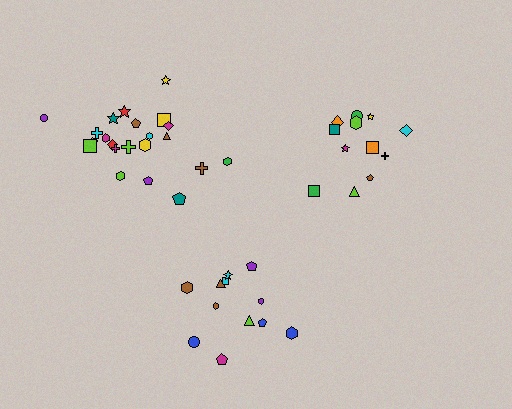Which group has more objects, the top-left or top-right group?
The top-left group.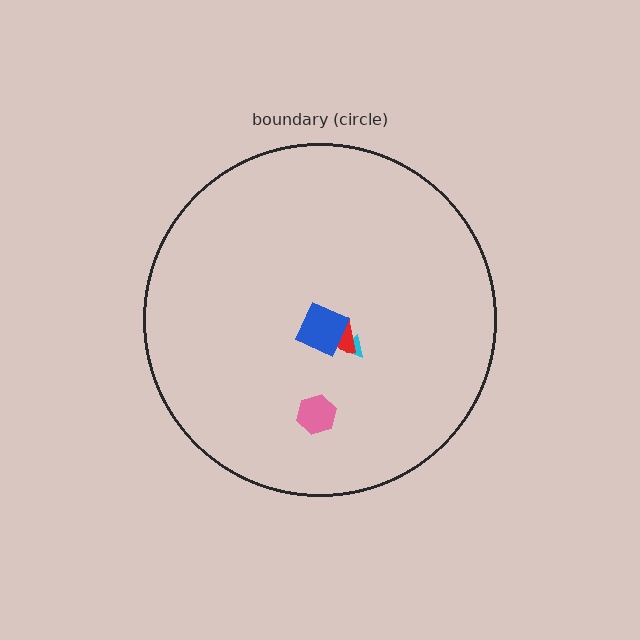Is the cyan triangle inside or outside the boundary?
Inside.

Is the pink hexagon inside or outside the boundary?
Inside.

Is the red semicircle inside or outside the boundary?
Inside.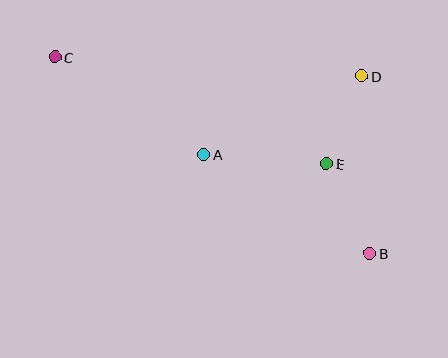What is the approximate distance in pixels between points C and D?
The distance between C and D is approximately 308 pixels.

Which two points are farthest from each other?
Points B and C are farthest from each other.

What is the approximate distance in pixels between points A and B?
The distance between A and B is approximately 193 pixels.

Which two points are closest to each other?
Points D and E are closest to each other.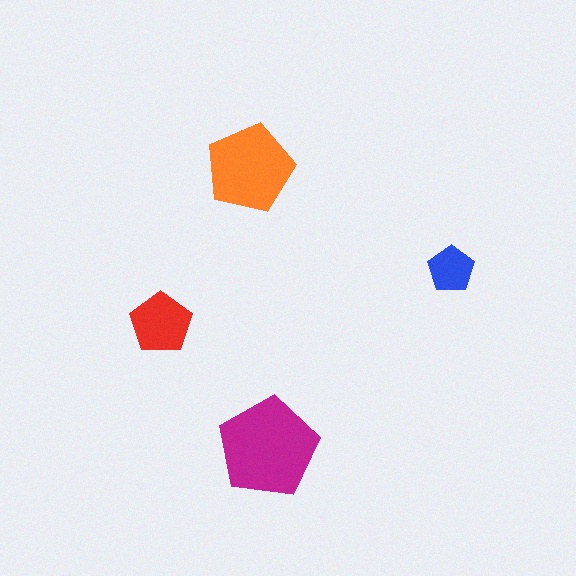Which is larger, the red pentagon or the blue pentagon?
The red one.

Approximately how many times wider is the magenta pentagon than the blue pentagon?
About 2 times wider.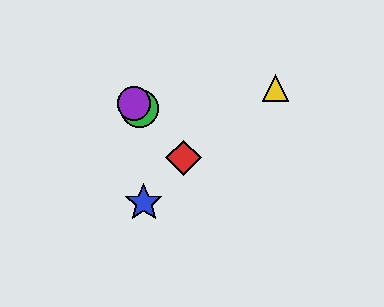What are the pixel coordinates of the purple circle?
The purple circle is at (134, 104).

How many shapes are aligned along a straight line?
3 shapes (the red diamond, the green circle, the purple circle) are aligned along a straight line.